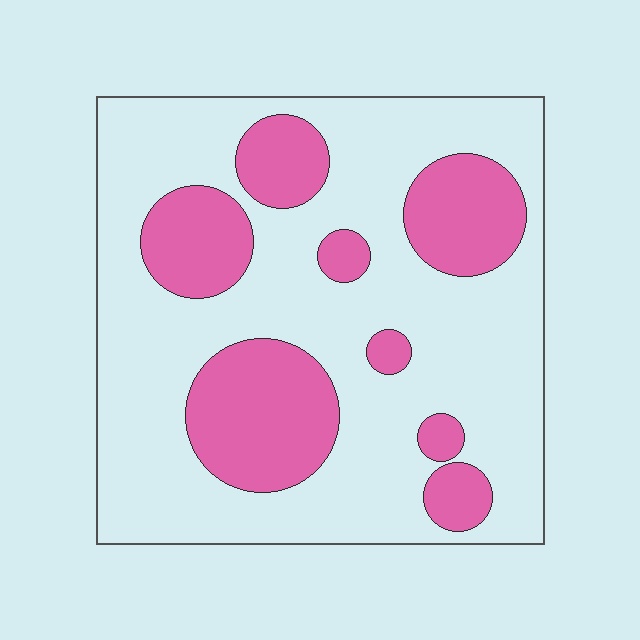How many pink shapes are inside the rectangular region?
8.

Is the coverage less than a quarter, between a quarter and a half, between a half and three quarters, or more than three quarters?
Between a quarter and a half.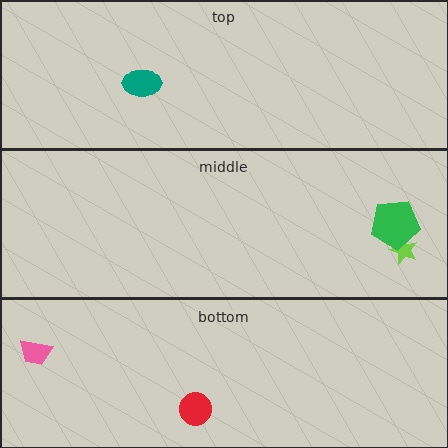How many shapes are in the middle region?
2.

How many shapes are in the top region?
1.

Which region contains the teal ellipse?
The top region.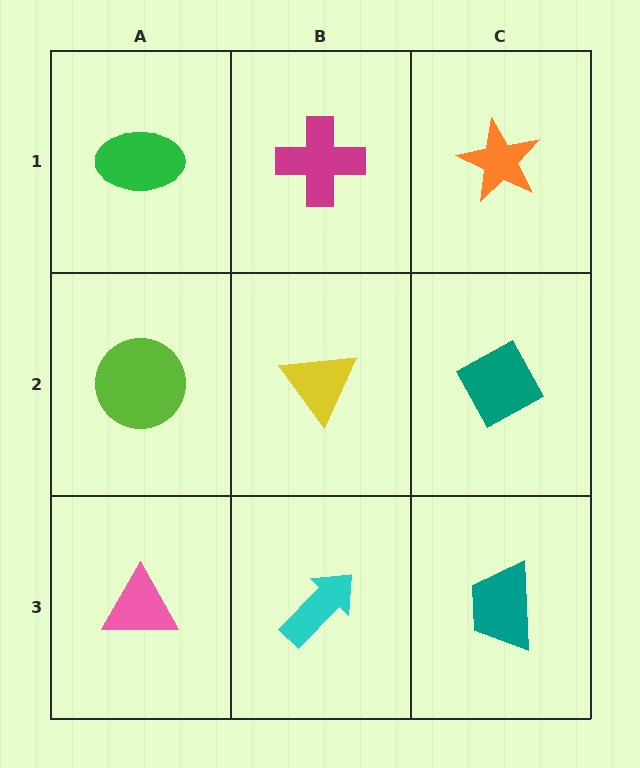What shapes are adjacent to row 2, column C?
An orange star (row 1, column C), a teal trapezoid (row 3, column C), a yellow triangle (row 2, column B).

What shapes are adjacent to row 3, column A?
A lime circle (row 2, column A), a cyan arrow (row 3, column B).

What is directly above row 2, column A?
A green ellipse.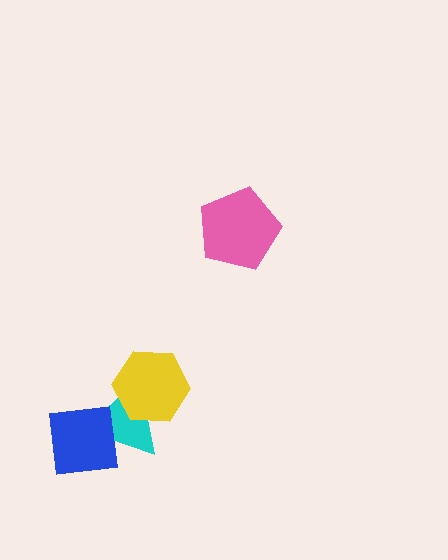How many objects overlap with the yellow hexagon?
1 object overlaps with the yellow hexagon.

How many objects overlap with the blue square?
1 object overlaps with the blue square.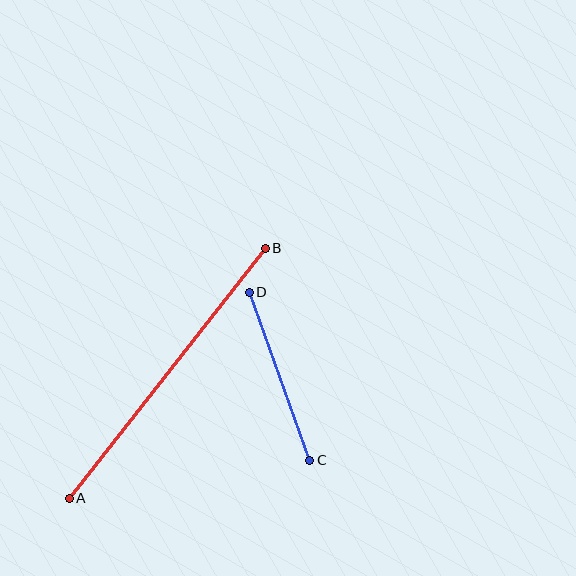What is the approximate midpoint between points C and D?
The midpoint is at approximately (280, 376) pixels.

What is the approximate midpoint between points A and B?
The midpoint is at approximately (167, 373) pixels.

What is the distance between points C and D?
The distance is approximately 178 pixels.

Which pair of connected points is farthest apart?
Points A and B are farthest apart.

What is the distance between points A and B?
The distance is approximately 317 pixels.